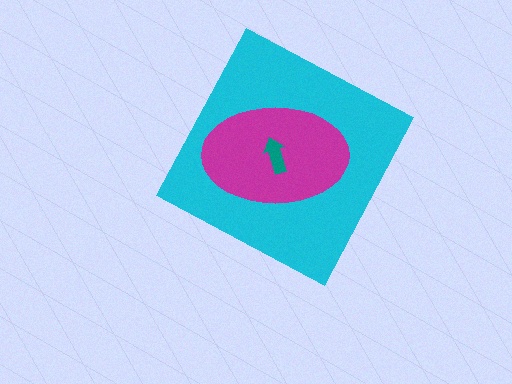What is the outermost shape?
The cyan diamond.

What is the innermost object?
The teal arrow.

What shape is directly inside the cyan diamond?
The magenta ellipse.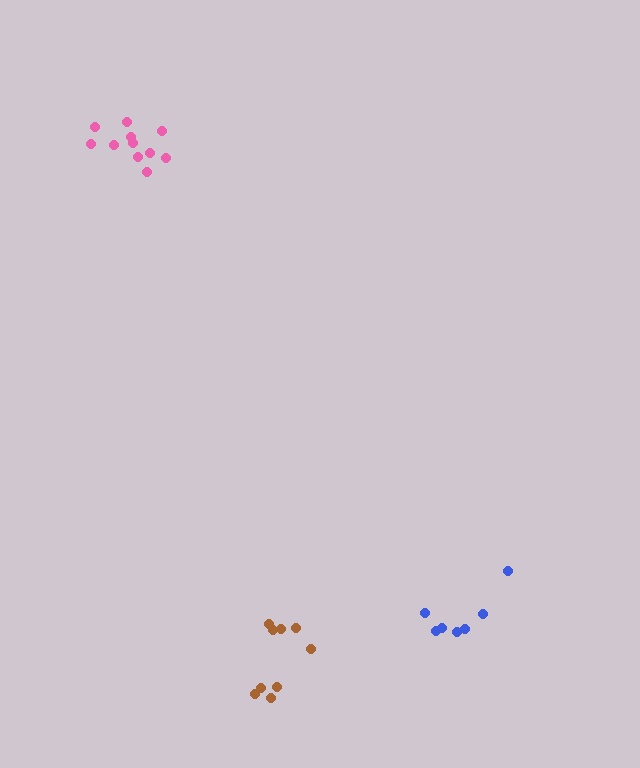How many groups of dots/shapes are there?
There are 3 groups.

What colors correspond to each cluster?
The clusters are colored: blue, pink, brown.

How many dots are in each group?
Group 1: 7 dots, Group 2: 11 dots, Group 3: 9 dots (27 total).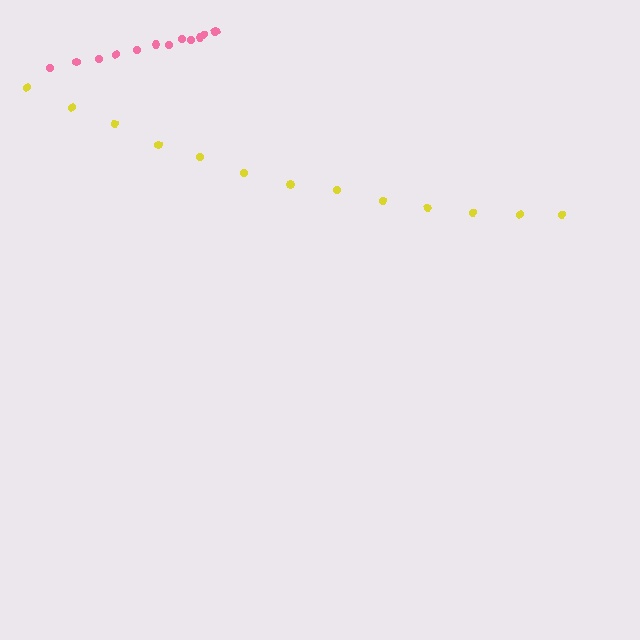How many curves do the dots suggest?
There are 2 distinct paths.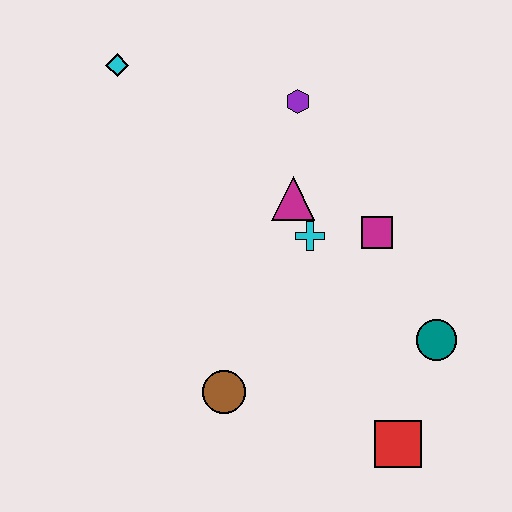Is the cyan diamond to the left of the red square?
Yes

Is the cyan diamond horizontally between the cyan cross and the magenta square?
No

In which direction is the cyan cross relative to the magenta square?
The cyan cross is to the left of the magenta square.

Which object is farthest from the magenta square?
The cyan diamond is farthest from the magenta square.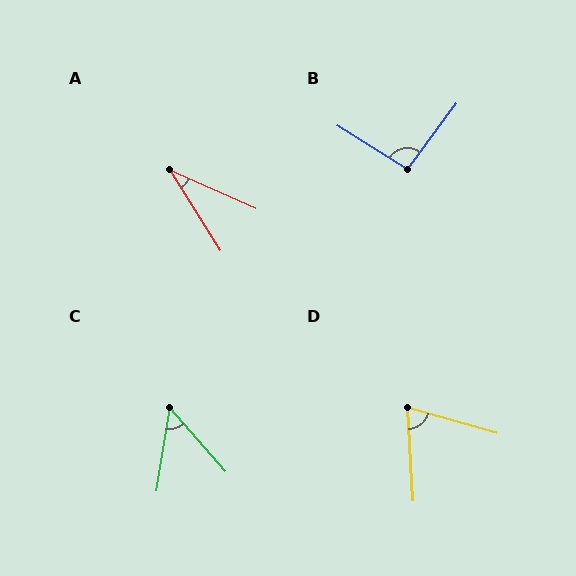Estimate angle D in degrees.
Approximately 71 degrees.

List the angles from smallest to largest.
A (34°), C (50°), D (71°), B (94°).